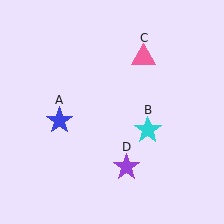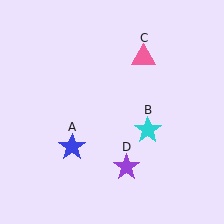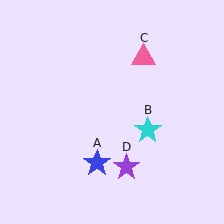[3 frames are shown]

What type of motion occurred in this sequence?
The blue star (object A) rotated counterclockwise around the center of the scene.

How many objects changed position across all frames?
1 object changed position: blue star (object A).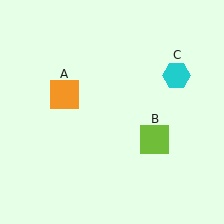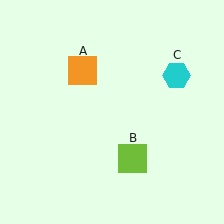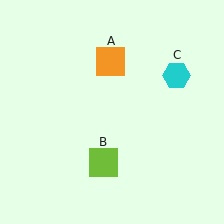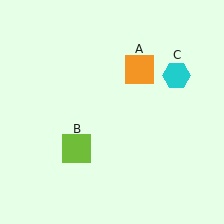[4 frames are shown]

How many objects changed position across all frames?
2 objects changed position: orange square (object A), lime square (object B).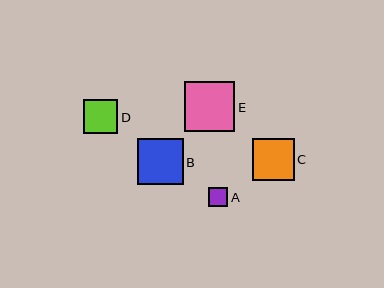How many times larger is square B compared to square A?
Square B is approximately 2.4 times the size of square A.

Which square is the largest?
Square E is the largest with a size of approximately 50 pixels.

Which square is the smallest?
Square A is the smallest with a size of approximately 19 pixels.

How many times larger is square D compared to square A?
Square D is approximately 1.8 times the size of square A.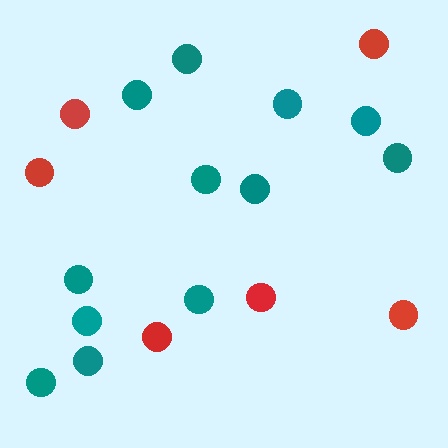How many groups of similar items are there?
There are 2 groups: one group of teal circles (12) and one group of red circles (6).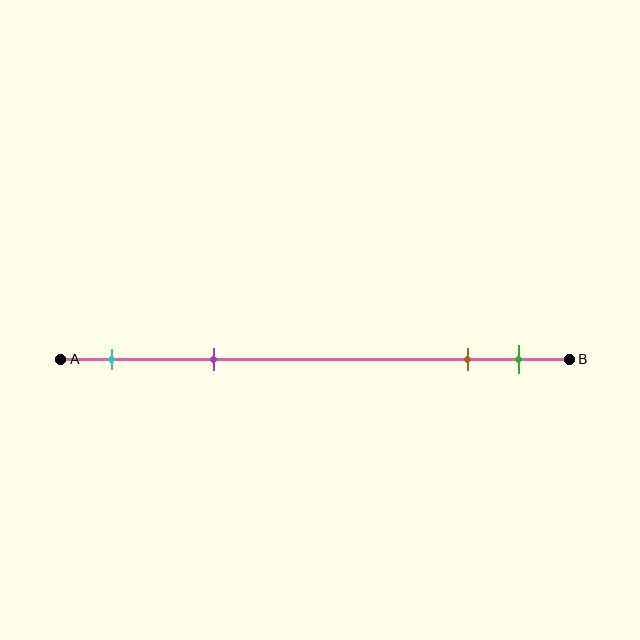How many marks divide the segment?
There are 4 marks dividing the segment.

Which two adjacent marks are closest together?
The brown and green marks are the closest adjacent pair.